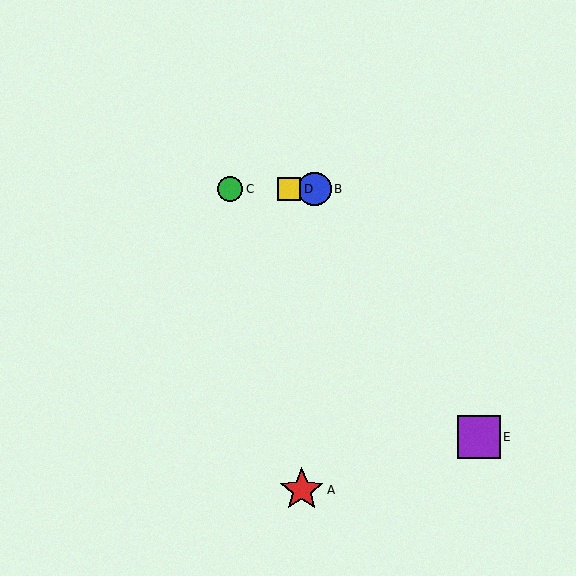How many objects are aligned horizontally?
3 objects (B, C, D) are aligned horizontally.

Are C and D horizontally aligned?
Yes, both are at y≈189.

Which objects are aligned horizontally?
Objects B, C, D are aligned horizontally.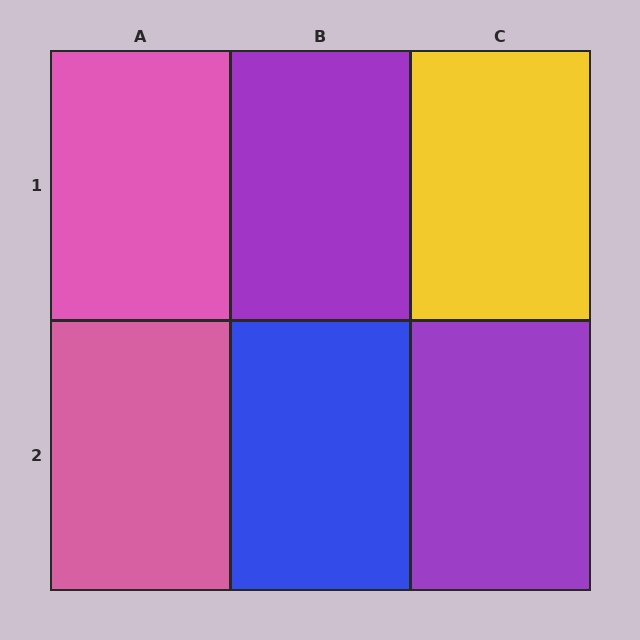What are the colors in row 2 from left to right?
Pink, blue, purple.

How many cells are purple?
2 cells are purple.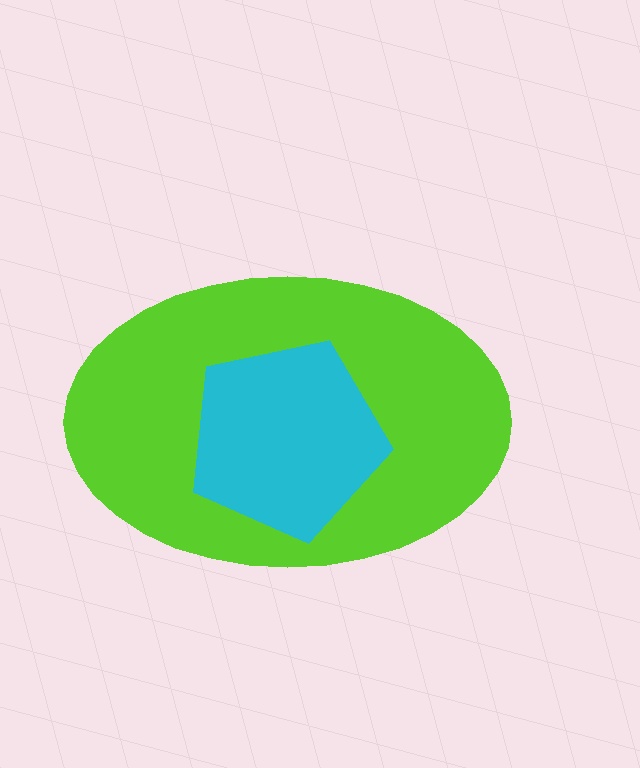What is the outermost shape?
The lime ellipse.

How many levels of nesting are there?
2.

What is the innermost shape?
The cyan pentagon.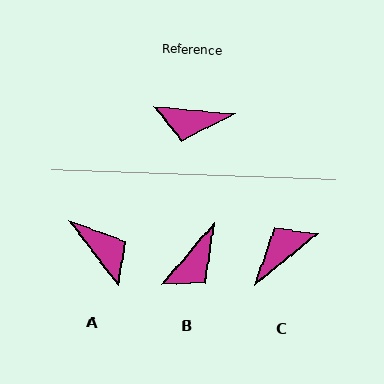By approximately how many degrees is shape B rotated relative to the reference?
Approximately 55 degrees counter-clockwise.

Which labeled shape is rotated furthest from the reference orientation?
C, about 135 degrees away.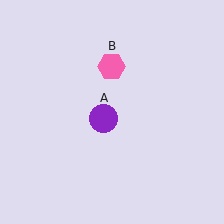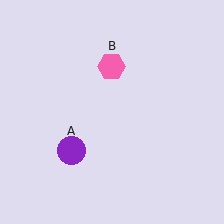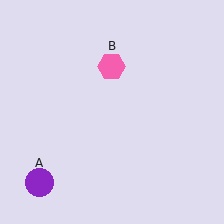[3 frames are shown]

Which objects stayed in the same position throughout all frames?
Pink hexagon (object B) remained stationary.